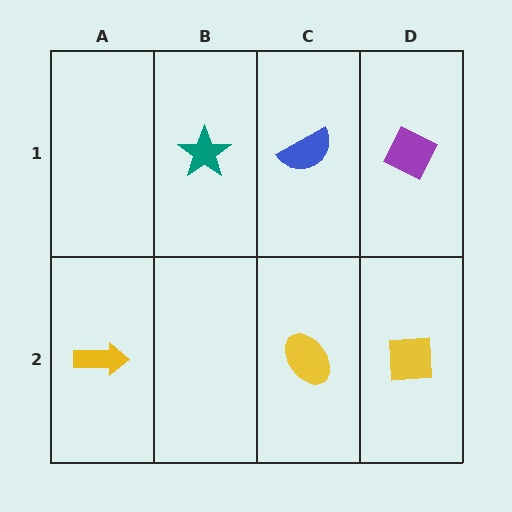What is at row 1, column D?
A purple diamond.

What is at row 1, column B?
A teal star.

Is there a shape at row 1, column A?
No, that cell is empty.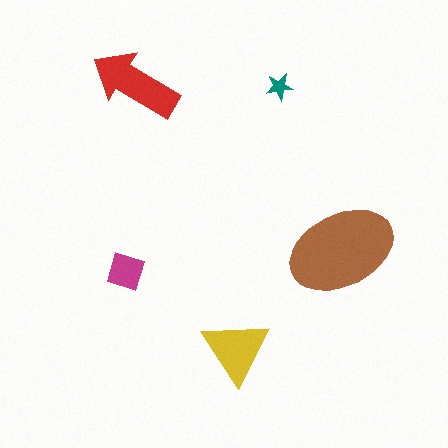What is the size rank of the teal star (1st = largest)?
5th.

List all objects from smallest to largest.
The teal star, the magenta diamond, the yellow triangle, the red arrow, the brown ellipse.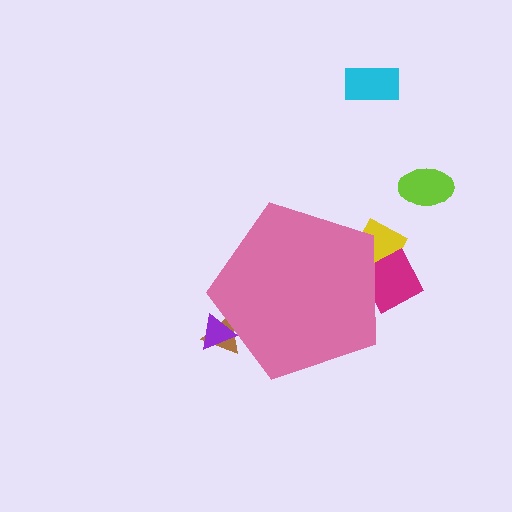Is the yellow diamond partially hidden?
Yes, the yellow diamond is partially hidden behind the pink pentagon.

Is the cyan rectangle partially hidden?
No, the cyan rectangle is fully visible.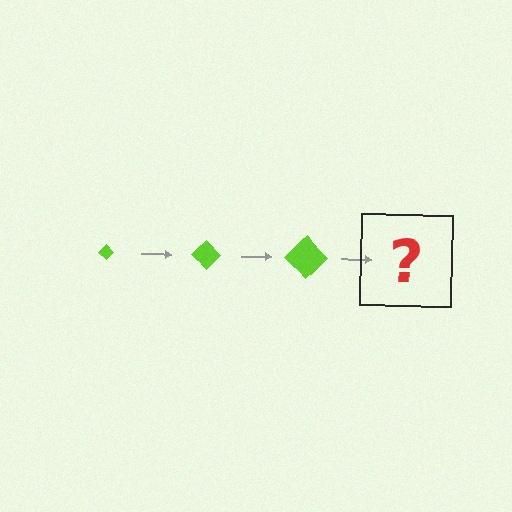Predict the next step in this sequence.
The next step is a lime diamond, larger than the previous one.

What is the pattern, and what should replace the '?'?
The pattern is that the diamond gets progressively larger each step. The '?' should be a lime diamond, larger than the previous one.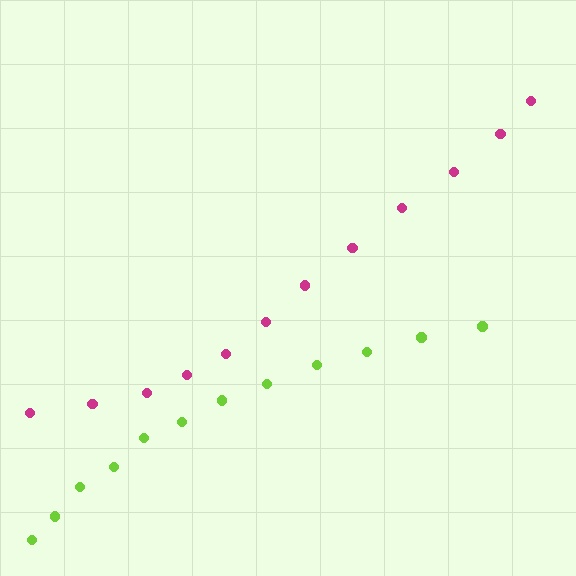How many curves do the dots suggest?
There are 2 distinct paths.